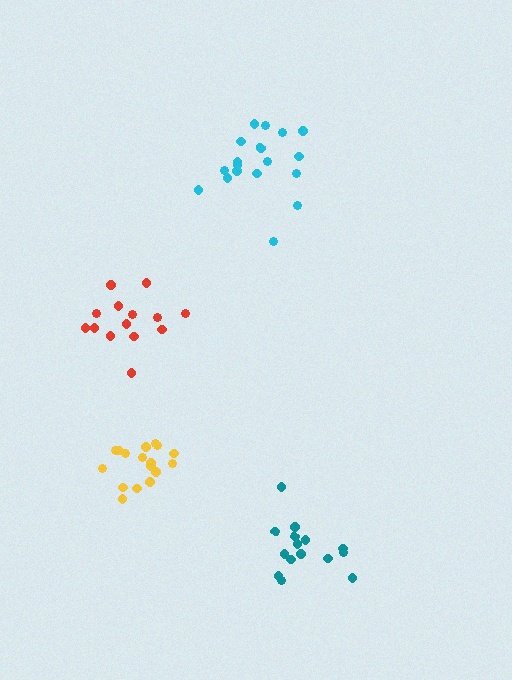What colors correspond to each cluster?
The clusters are colored: red, yellow, teal, cyan.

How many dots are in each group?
Group 1: 14 dots, Group 2: 17 dots, Group 3: 15 dots, Group 4: 18 dots (64 total).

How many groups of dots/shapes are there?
There are 4 groups.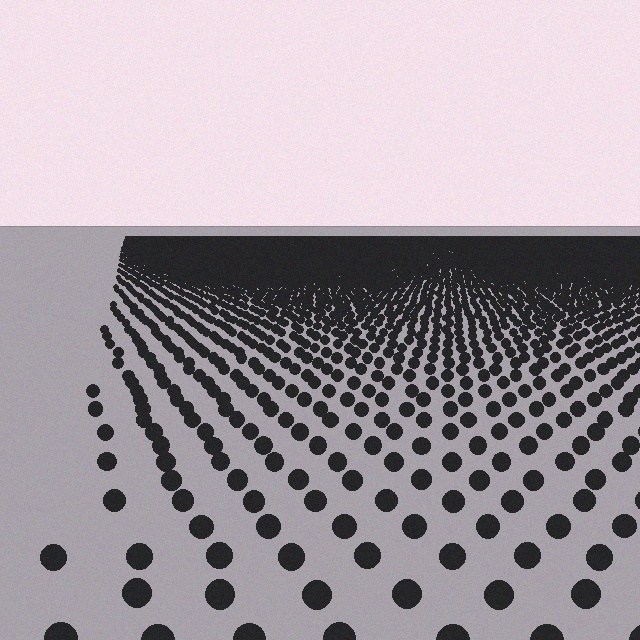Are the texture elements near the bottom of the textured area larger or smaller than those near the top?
Larger. Near the bottom, elements are closer to the viewer and appear at a bigger on-screen size.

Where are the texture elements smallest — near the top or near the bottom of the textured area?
Near the top.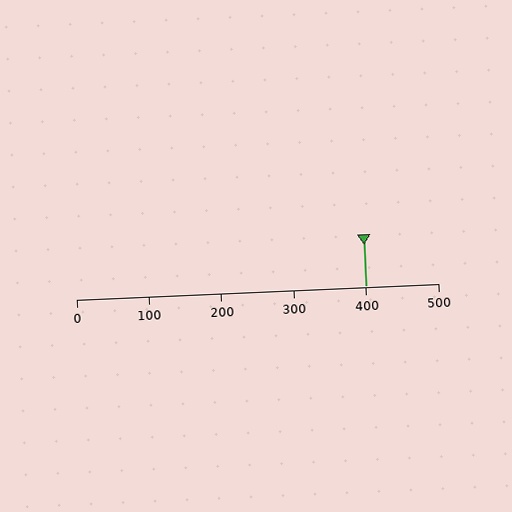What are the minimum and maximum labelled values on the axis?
The axis runs from 0 to 500.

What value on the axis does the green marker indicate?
The marker indicates approximately 400.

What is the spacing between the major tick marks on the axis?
The major ticks are spaced 100 apart.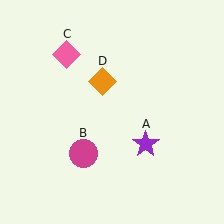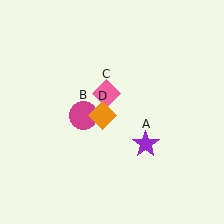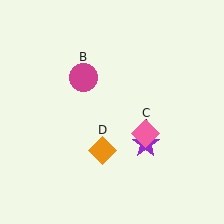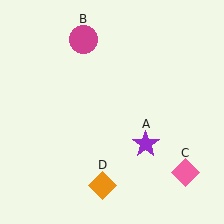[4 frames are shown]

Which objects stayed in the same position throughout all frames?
Purple star (object A) remained stationary.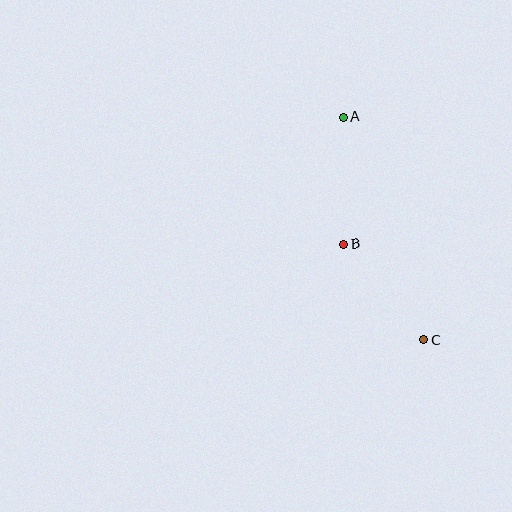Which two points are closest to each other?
Points B and C are closest to each other.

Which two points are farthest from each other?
Points A and C are farthest from each other.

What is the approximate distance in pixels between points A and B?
The distance between A and B is approximately 127 pixels.